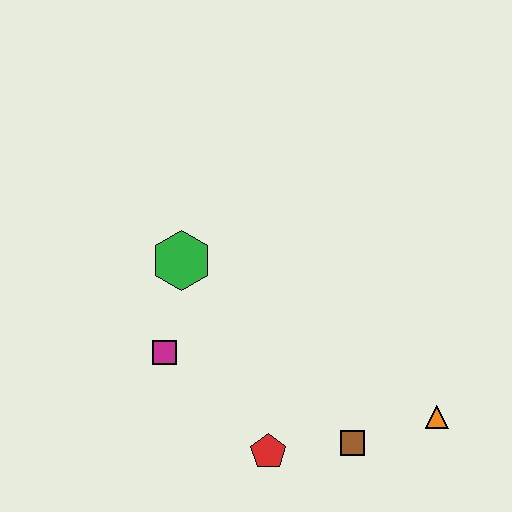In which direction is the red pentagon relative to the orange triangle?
The red pentagon is to the left of the orange triangle.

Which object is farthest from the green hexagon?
The orange triangle is farthest from the green hexagon.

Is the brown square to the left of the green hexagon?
No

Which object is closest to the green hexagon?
The magenta square is closest to the green hexagon.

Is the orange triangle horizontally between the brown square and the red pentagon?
No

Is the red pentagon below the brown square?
Yes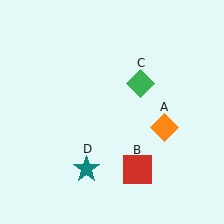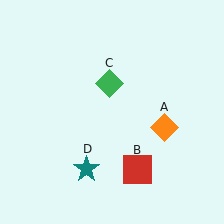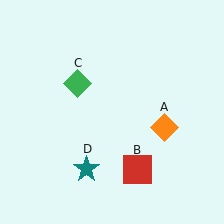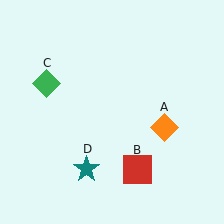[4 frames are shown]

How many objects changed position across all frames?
1 object changed position: green diamond (object C).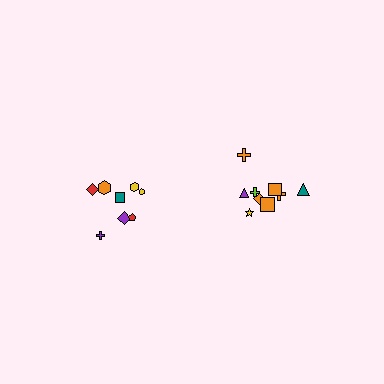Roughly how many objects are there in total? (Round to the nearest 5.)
Roughly 20 objects in total.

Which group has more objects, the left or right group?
The right group.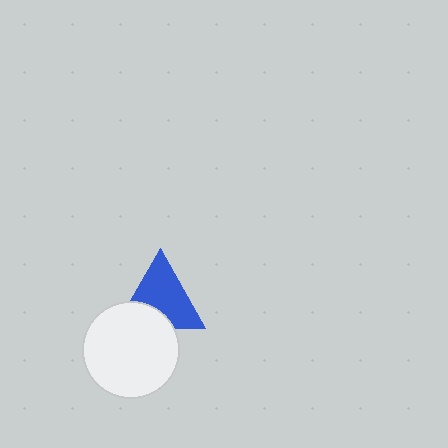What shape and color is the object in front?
The object in front is a white circle.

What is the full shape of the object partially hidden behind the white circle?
The partially hidden object is a blue triangle.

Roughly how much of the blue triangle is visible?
Most of it is visible (roughly 69%).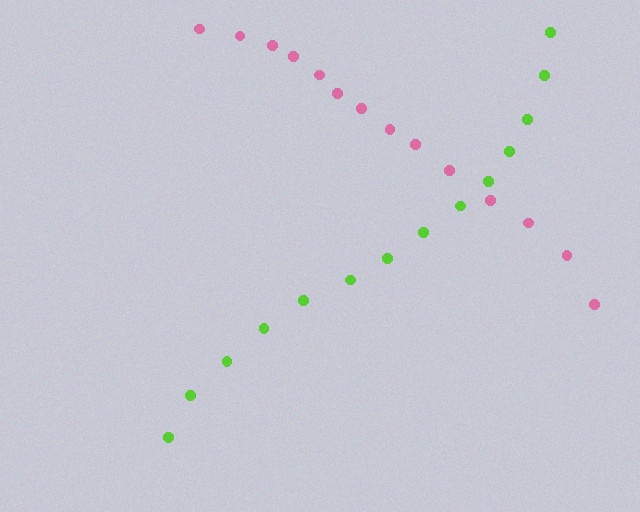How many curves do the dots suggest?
There are 2 distinct paths.